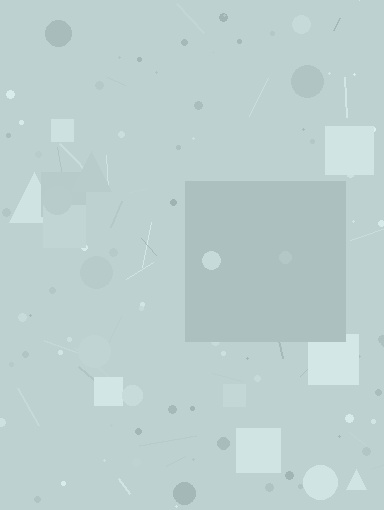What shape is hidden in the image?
A square is hidden in the image.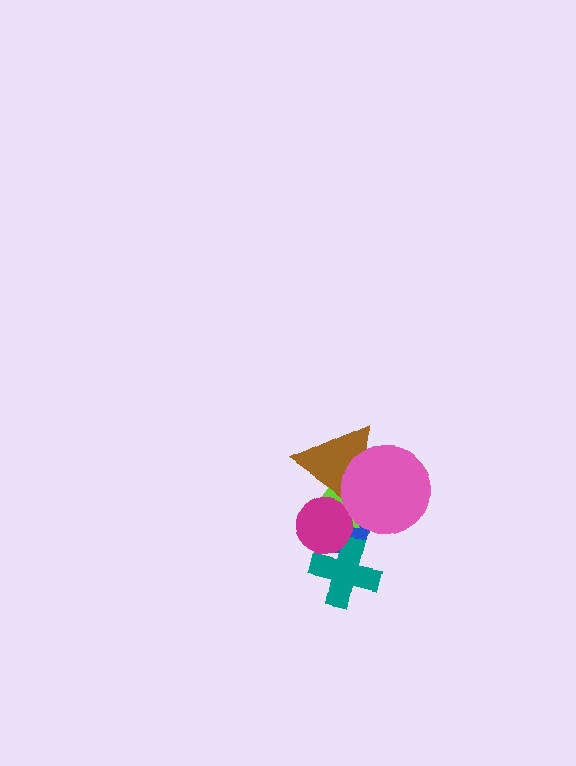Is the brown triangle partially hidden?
Yes, it is partially covered by another shape.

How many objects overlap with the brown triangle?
4 objects overlap with the brown triangle.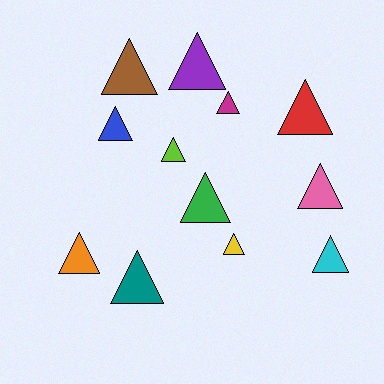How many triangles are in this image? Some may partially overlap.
There are 12 triangles.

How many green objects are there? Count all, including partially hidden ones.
There is 1 green object.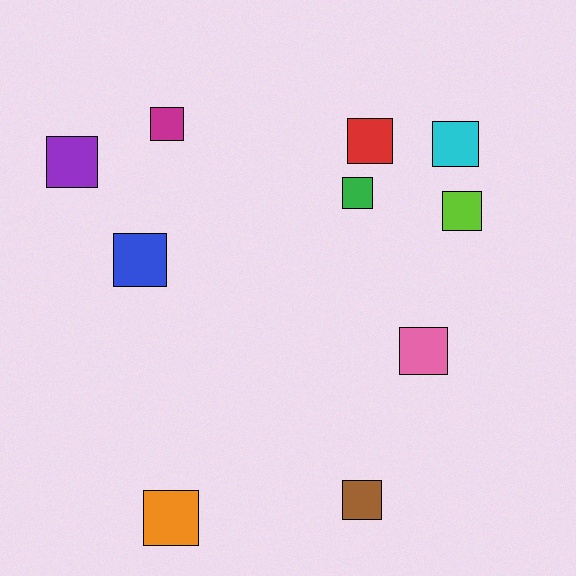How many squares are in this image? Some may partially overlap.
There are 10 squares.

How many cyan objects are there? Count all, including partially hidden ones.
There is 1 cyan object.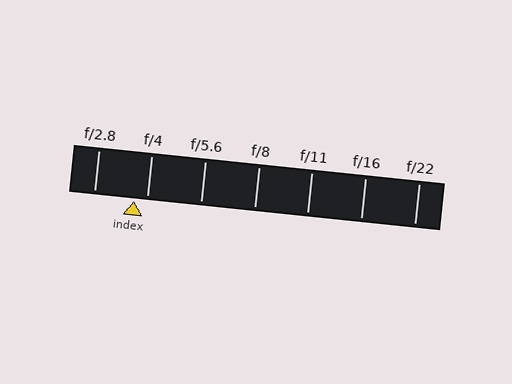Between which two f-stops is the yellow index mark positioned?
The index mark is between f/2.8 and f/4.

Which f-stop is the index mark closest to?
The index mark is closest to f/4.